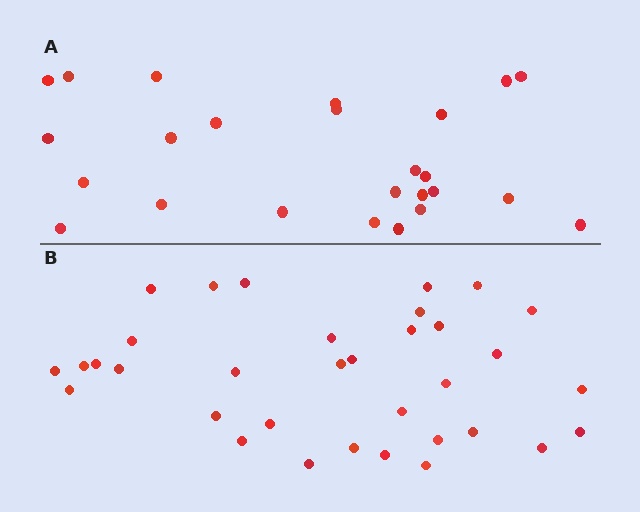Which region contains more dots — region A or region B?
Region B (the bottom region) has more dots.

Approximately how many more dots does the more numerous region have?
Region B has roughly 8 or so more dots than region A.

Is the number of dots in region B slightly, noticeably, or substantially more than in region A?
Region B has noticeably more, but not dramatically so. The ratio is roughly 1.4 to 1.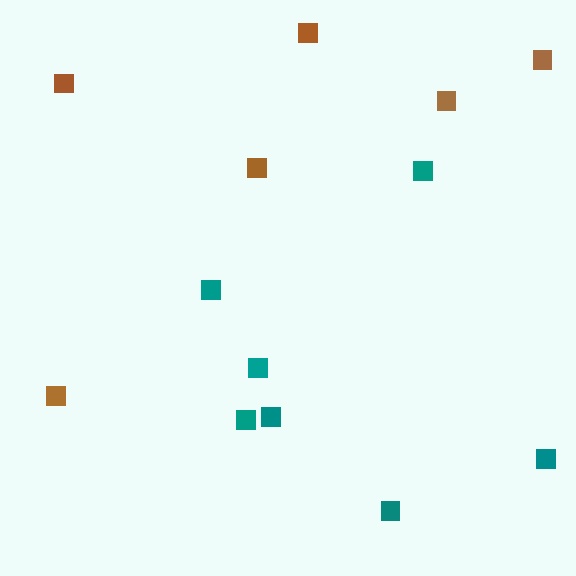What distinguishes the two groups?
There are 2 groups: one group of brown squares (6) and one group of teal squares (7).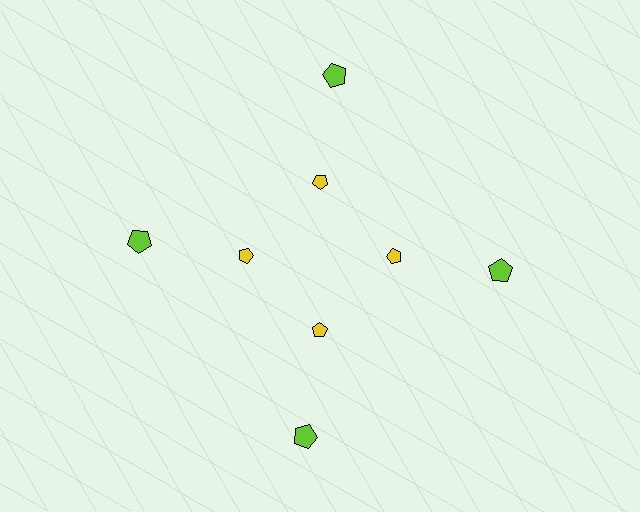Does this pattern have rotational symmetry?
Yes, this pattern has 4-fold rotational symmetry. It looks the same after rotating 90 degrees around the center.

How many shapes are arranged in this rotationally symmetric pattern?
There are 8 shapes, arranged in 4 groups of 2.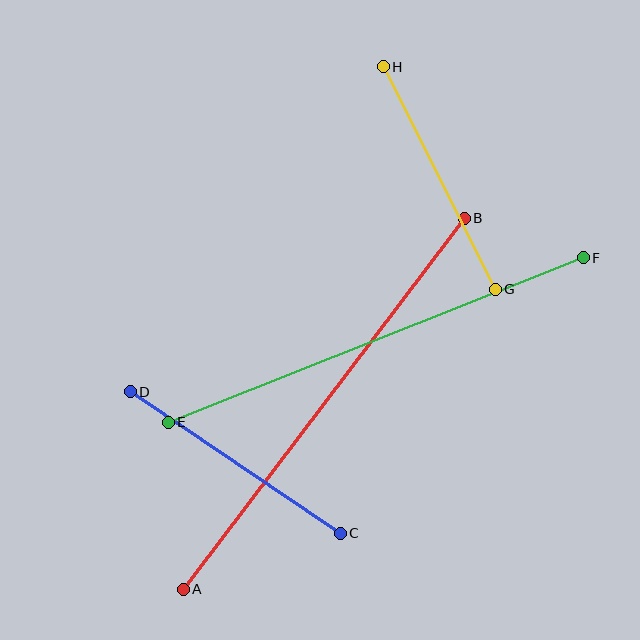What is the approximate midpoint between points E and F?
The midpoint is at approximately (376, 340) pixels.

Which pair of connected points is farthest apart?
Points A and B are farthest apart.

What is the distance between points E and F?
The distance is approximately 447 pixels.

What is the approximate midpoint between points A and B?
The midpoint is at approximately (324, 404) pixels.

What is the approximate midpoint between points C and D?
The midpoint is at approximately (235, 462) pixels.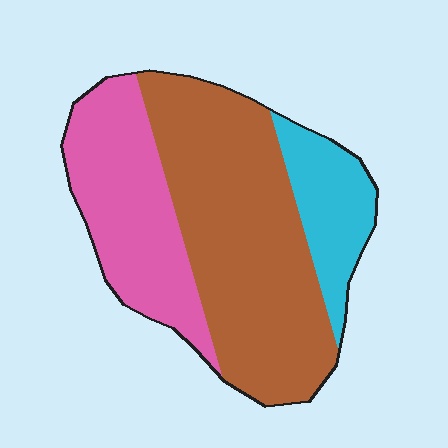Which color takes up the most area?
Brown, at roughly 55%.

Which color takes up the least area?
Cyan, at roughly 15%.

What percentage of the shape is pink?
Pink takes up about one third (1/3) of the shape.